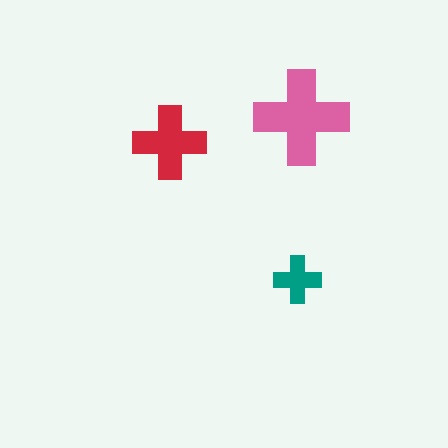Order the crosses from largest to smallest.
the pink one, the red one, the teal one.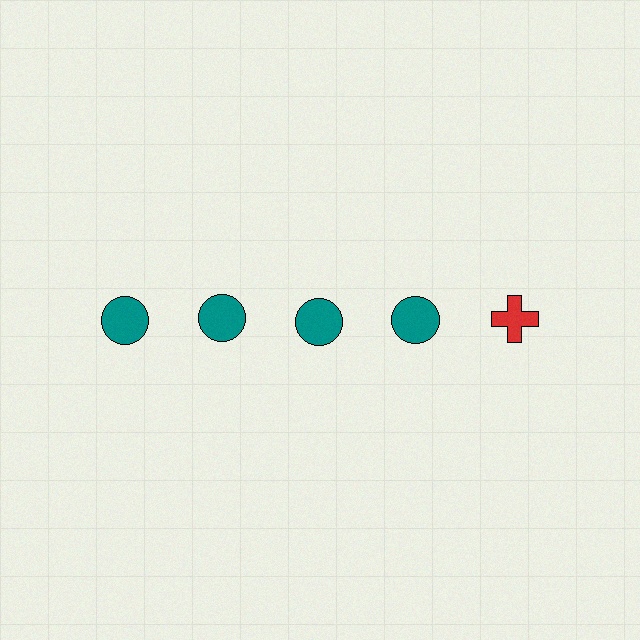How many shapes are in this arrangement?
There are 5 shapes arranged in a grid pattern.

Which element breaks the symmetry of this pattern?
The red cross in the top row, rightmost column breaks the symmetry. All other shapes are teal circles.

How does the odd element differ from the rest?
It differs in both color (red instead of teal) and shape (cross instead of circle).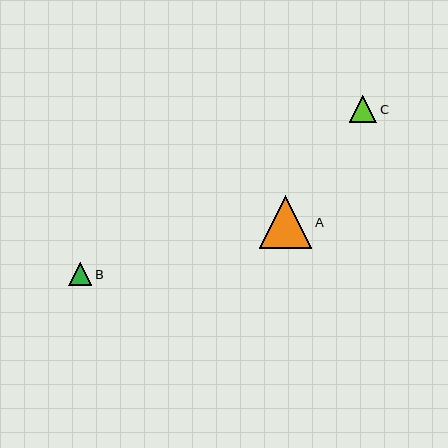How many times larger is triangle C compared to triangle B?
Triangle C is approximately 1.2 times the size of triangle B.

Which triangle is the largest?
Triangle A is the largest with a size of approximately 53 pixels.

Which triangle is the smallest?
Triangle B is the smallest with a size of approximately 23 pixels.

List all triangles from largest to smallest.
From largest to smallest: A, C, B.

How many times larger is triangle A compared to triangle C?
Triangle A is approximately 1.9 times the size of triangle C.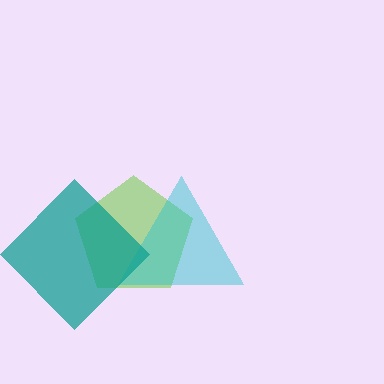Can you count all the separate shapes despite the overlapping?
Yes, there are 3 separate shapes.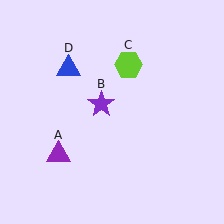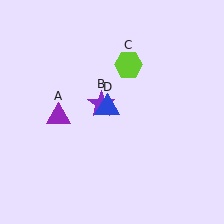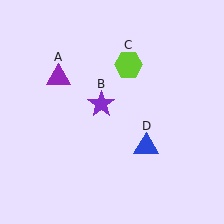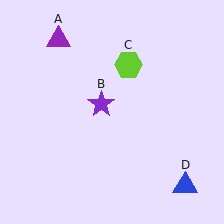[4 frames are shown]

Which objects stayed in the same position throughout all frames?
Purple star (object B) and lime hexagon (object C) remained stationary.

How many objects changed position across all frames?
2 objects changed position: purple triangle (object A), blue triangle (object D).